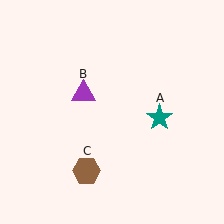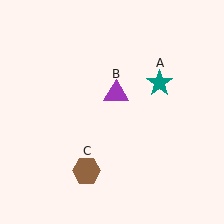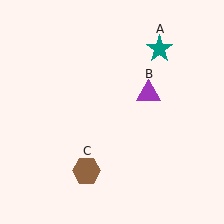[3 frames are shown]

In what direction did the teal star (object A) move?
The teal star (object A) moved up.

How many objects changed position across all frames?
2 objects changed position: teal star (object A), purple triangle (object B).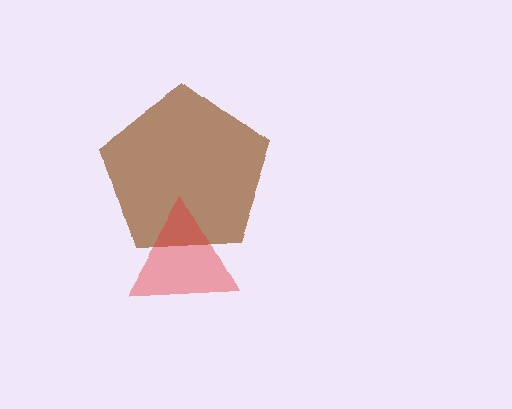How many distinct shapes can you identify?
There are 2 distinct shapes: a brown pentagon, a red triangle.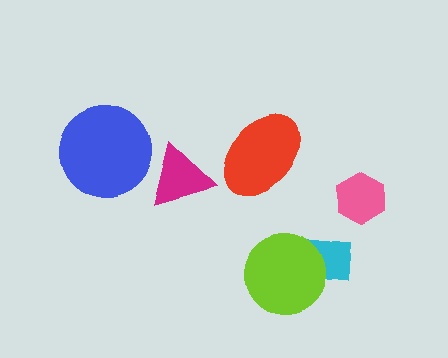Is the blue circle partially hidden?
No, no other shape covers it.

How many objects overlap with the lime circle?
1 object overlaps with the lime circle.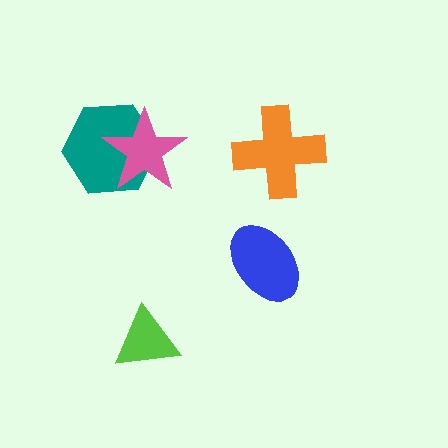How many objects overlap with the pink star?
1 object overlaps with the pink star.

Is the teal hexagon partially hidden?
Yes, it is partially covered by another shape.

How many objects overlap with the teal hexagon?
1 object overlaps with the teal hexagon.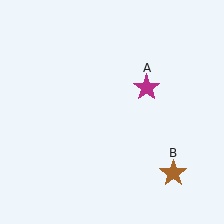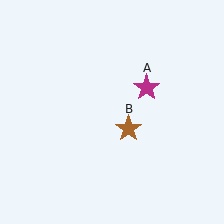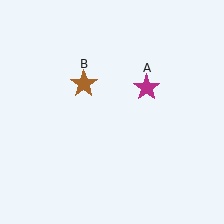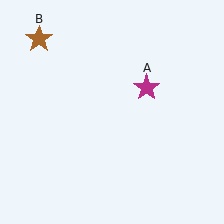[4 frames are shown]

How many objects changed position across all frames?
1 object changed position: brown star (object B).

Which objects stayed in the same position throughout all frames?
Magenta star (object A) remained stationary.